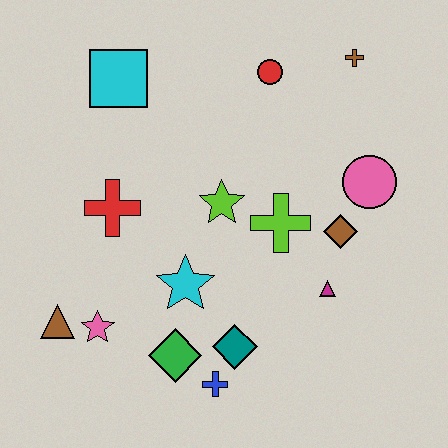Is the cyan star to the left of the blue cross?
Yes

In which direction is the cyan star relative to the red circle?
The cyan star is below the red circle.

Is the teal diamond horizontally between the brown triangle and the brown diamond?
Yes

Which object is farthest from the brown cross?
The brown triangle is farthest from the brown cross.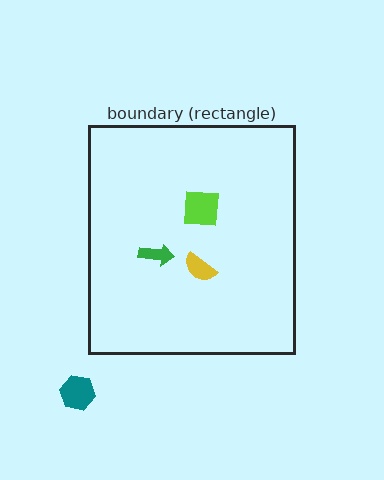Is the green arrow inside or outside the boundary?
Inside.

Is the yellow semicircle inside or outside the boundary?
Inside.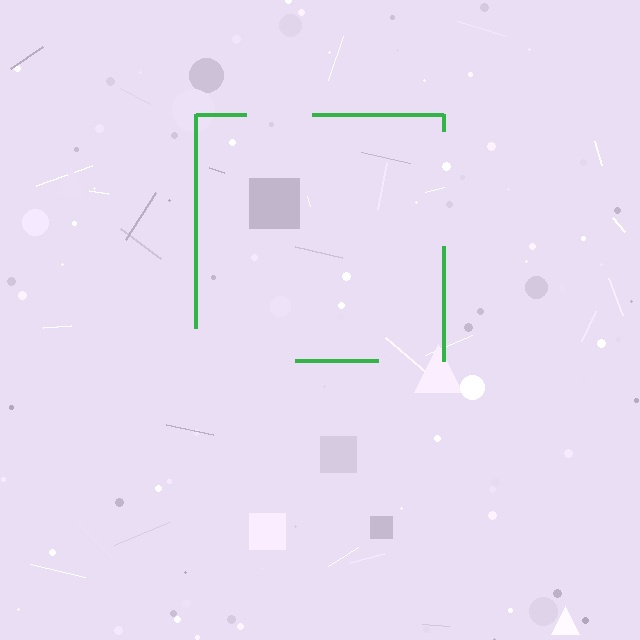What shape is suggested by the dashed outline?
The dashed outline suggests a square.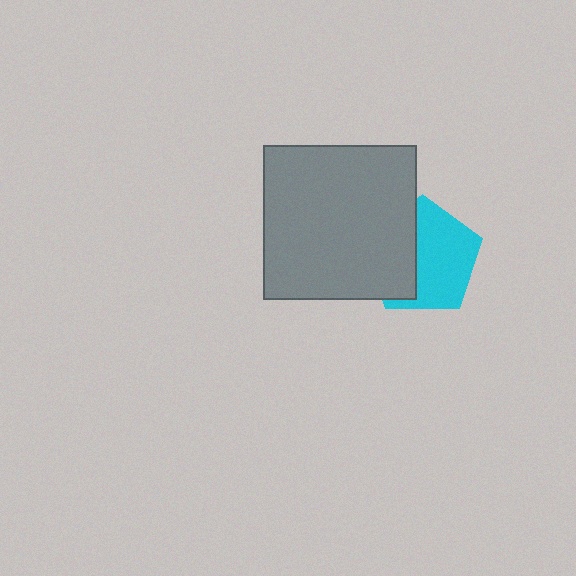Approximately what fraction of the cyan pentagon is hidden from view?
Roughly 41% of the cyan pentagon is hidden behind the gray square.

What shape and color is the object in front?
The object in front is a gray square.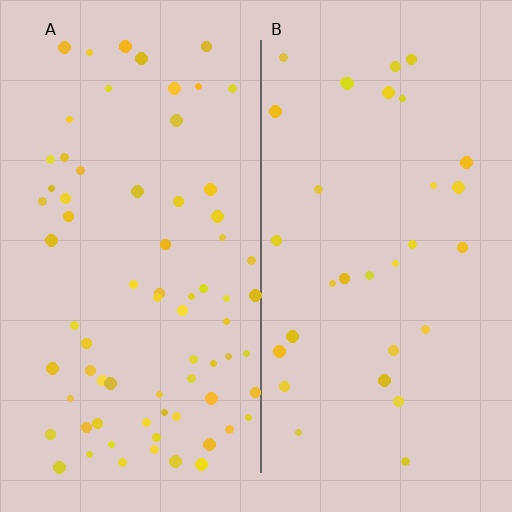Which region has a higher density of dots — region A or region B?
A (the left).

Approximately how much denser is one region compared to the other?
Approximately 2.3× — region A over region B.